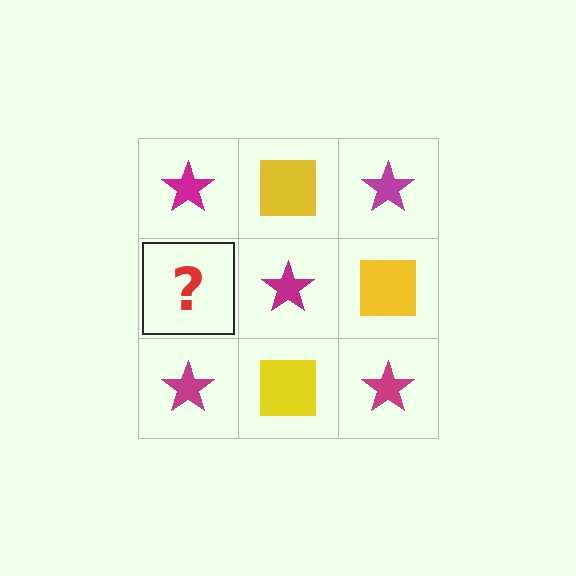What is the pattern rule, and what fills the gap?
The rule is that it alternates magenta star and yellow square in a checkerboard pattern. The gap should be filled with a yellow square.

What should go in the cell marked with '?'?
The missing cell should contain a yellow square.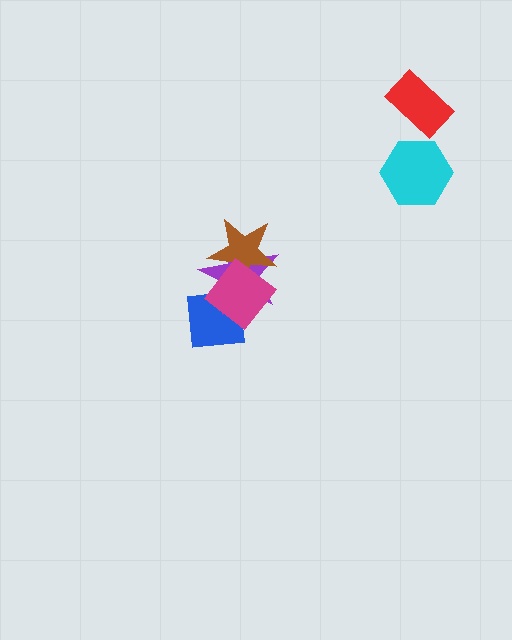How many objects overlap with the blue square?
2 objects overlap with the blue square.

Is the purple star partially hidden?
Yes, it is partially covered by another shape.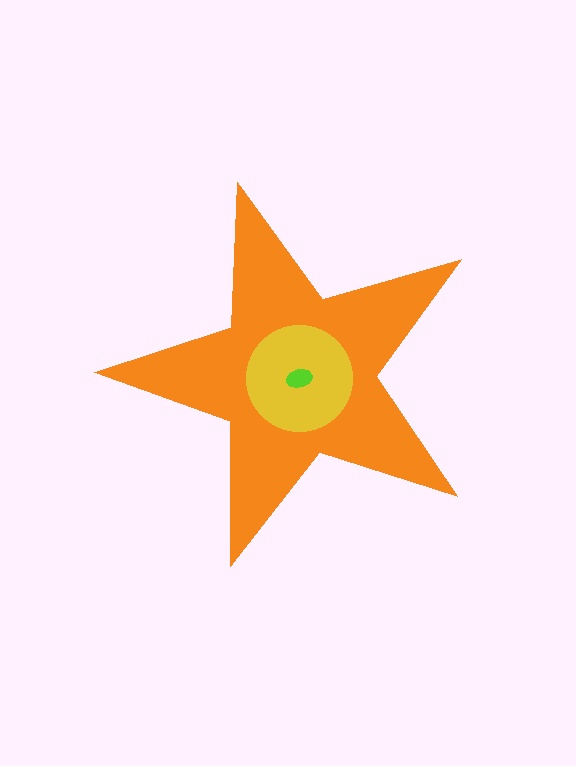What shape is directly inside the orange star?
The yellow circle.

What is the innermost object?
The lime ellipse.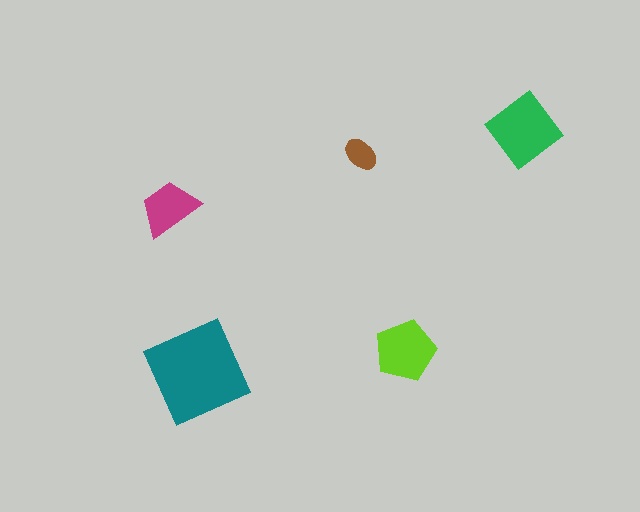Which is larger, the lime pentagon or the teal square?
The teal square.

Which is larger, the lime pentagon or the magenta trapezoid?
The lime pentagon.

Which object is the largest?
The teal square.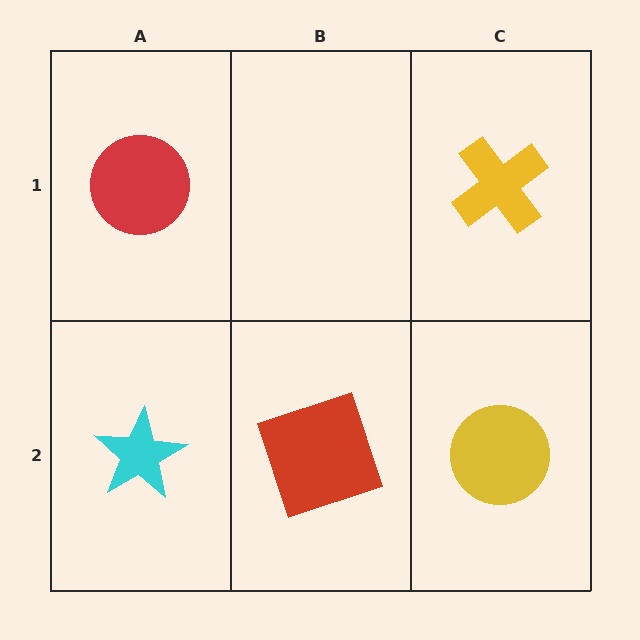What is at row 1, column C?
A yellow cross.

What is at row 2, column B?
A red square.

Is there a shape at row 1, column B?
No, that cell is empty.